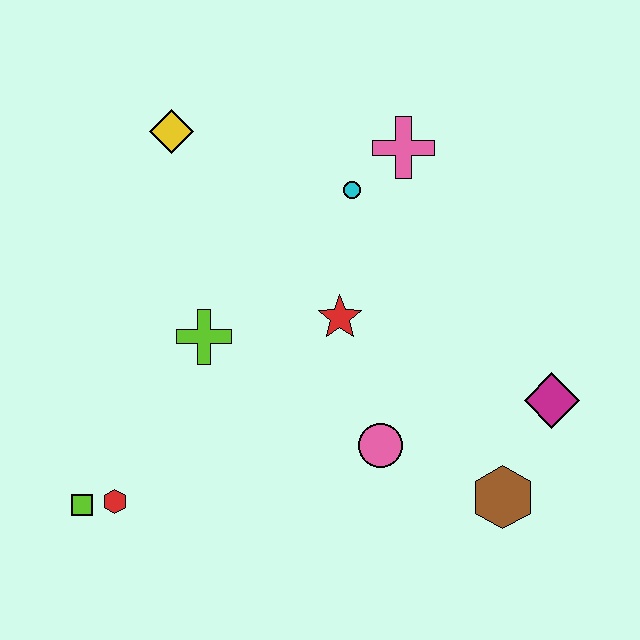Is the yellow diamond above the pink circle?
Yes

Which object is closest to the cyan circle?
The pink cross is closest to the cyan circle.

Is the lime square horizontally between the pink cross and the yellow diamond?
No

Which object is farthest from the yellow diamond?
The brown hexagon is farthest from the yellow diamond.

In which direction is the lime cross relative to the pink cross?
The lime cross is to the left of the pink cross.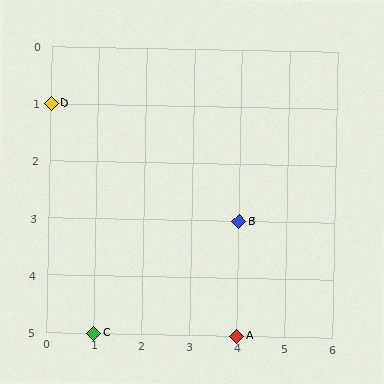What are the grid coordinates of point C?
Point C is at grid coordinates (1, 5).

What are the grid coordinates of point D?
Point D is at grid coordinates (0, 1).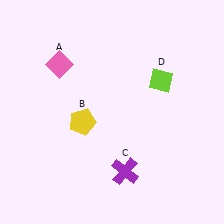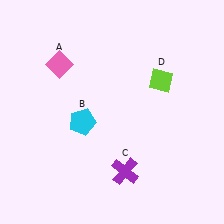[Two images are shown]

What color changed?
The pentagon (B) changed from yellow in Image 1 to cyan in Image 2.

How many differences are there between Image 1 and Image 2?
There is 1 difference between the two images.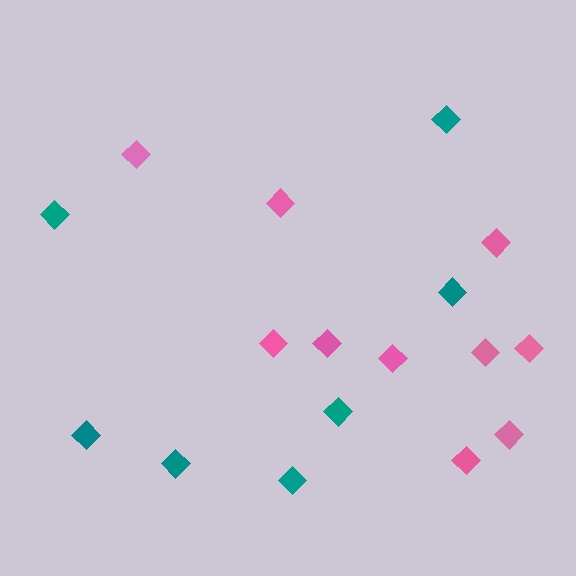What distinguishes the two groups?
There are 2 groups: one group of pink diamonds (10) and one group of teal diamonds (7).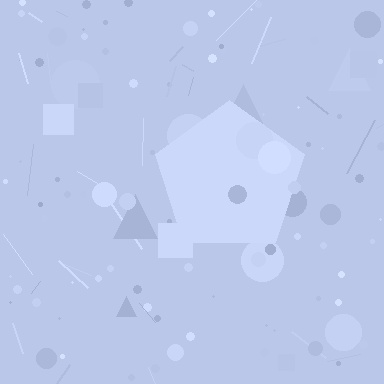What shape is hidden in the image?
A pentagon is hidden in the image.